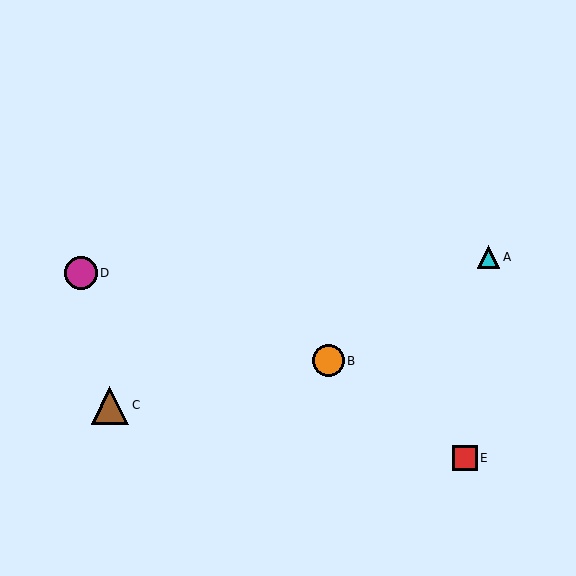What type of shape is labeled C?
Shape C is a brown triangle.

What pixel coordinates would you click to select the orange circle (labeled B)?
Click at (328, 361) to select the orange circle B.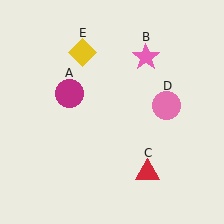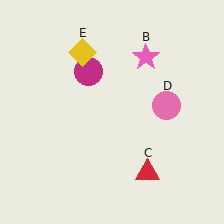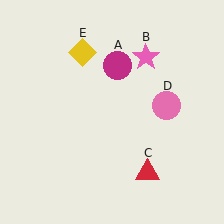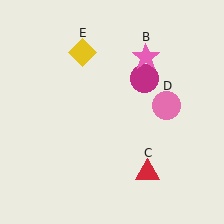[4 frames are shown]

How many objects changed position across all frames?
1 object changed position: magenta circle (object A).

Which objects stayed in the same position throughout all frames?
Pink star (object B) and red triangle (object C) and pink circle (object D) and yellow diamond (object E) remained stationary.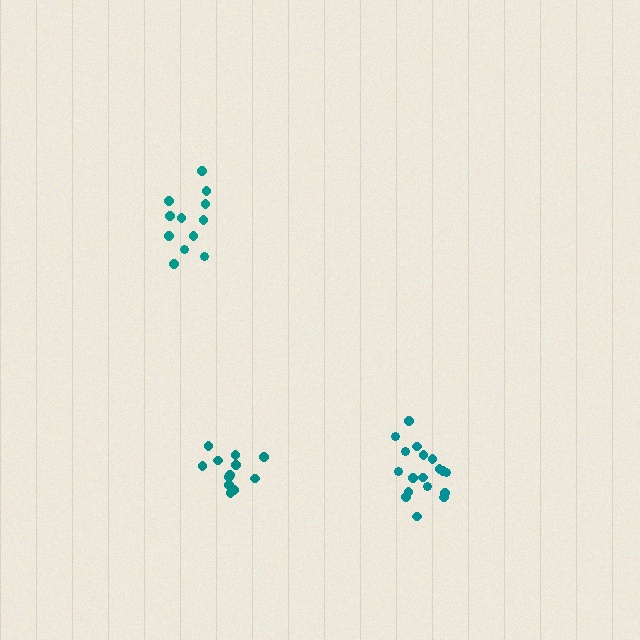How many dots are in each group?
Group 1: 12 dots, Group 2: 18 dots, Group 3: 12 dots (42 total).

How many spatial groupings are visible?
There are 3 spatial groupings.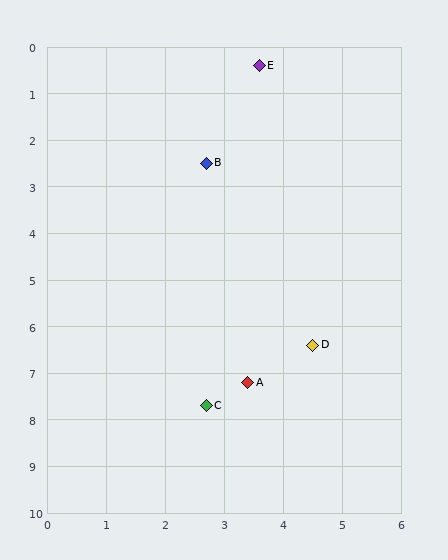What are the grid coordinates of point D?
Point D is at approximately (4.5, 6.4).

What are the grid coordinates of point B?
Point B is at approximately (2.7, 2.5).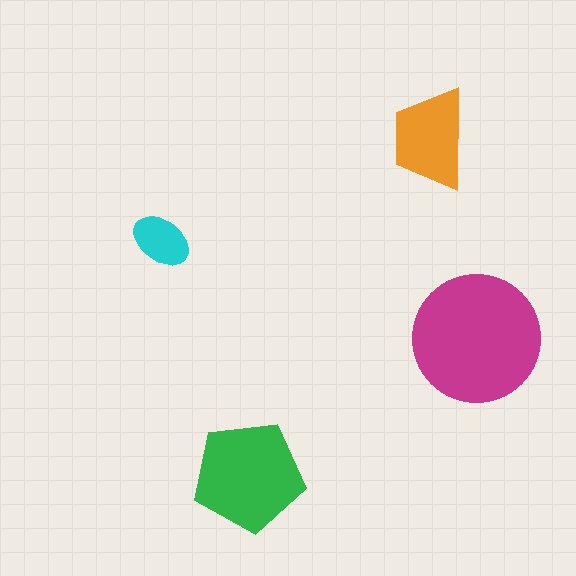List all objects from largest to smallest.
The magenta circle, the green pentagon, the orange trapezoid, the cyan ellipse.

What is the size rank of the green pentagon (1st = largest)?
2nd.